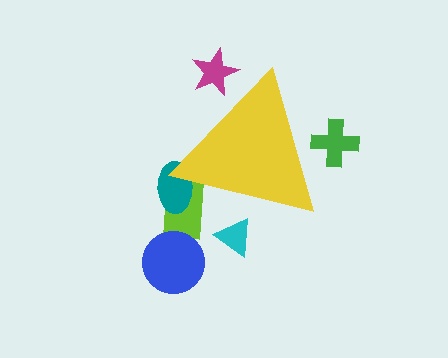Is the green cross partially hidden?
Yes, the green cross is partially hidden behind the yellow triangle.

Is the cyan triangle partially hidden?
Yes, the cyan triangle is partially hidden behind the yellow triangle.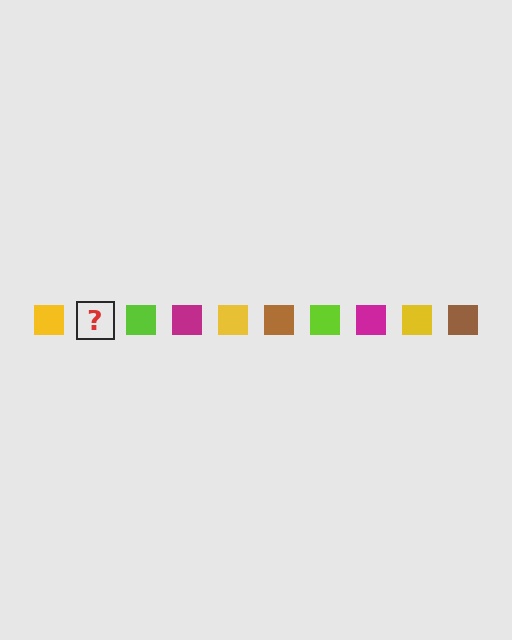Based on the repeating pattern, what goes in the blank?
The blank should be a brown square.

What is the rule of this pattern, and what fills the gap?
The rule is that the pattern cycles through yellow, brown, lime, magenta squares. The gap should be filled with a brown square.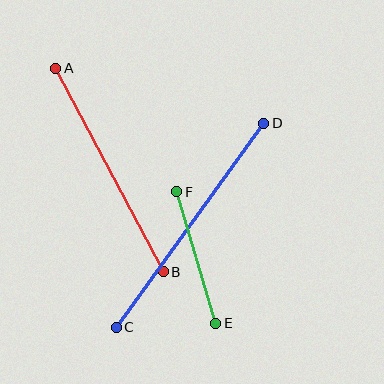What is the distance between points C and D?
The distance is approximately 252 pixels.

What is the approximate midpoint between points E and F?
The midpoint is at approximately (196, 257) pixels.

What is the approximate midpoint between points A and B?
The midpoint is at approximately (109, 170) pixels.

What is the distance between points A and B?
The distance is approximately 230 pixels.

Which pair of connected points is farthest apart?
Points C and D are farthest apart.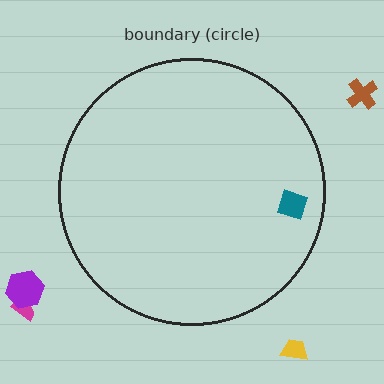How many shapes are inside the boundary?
1 inside, 4 outside.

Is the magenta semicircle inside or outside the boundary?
Outside.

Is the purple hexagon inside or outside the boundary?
Outside.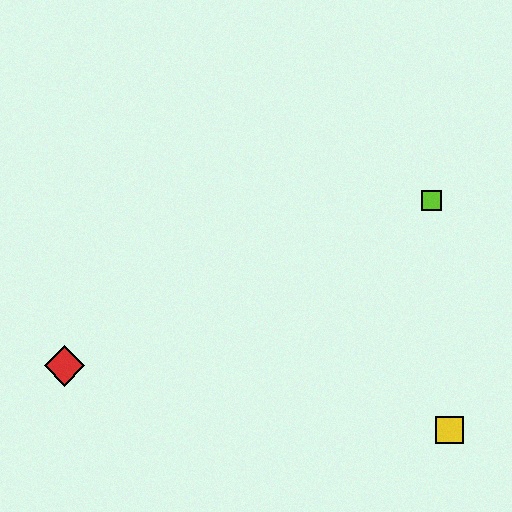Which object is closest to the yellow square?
The lime square is closest to the yellow square.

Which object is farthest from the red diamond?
The lime square is farthest from the red diamond.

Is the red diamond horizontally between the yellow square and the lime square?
No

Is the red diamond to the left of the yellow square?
Yes